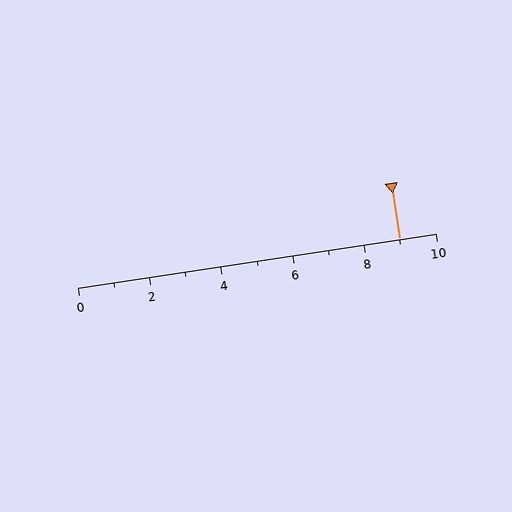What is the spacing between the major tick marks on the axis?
The major ticks are spaced 2 apart.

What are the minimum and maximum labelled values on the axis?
The axis runs from 0 to 10.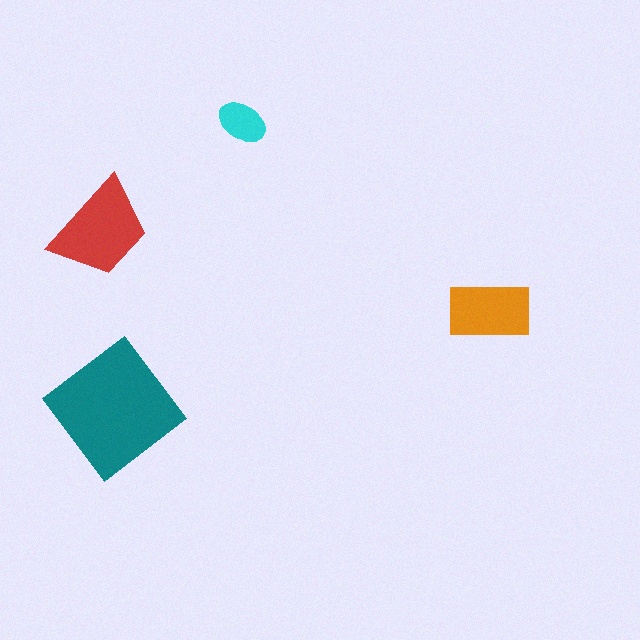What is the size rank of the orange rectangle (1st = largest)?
3rd.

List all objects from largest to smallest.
The teal diamond, the red trapezoid, the orange rectangle, the cyan ellipse.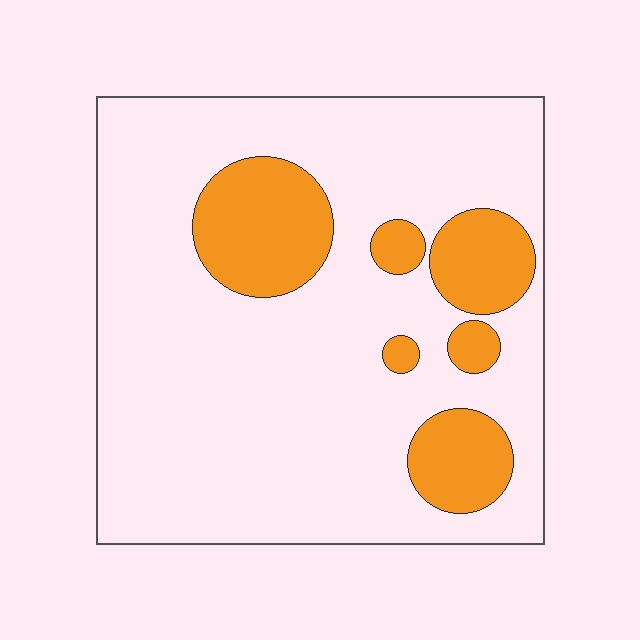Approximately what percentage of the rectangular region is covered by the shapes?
Approximately 20%.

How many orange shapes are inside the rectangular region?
6.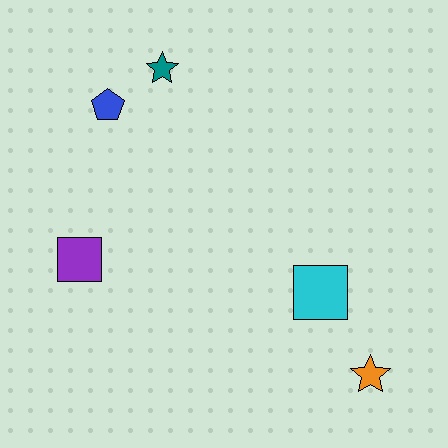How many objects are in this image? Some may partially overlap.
There are 5 objects.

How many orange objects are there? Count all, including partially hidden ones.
There is 1 orange object.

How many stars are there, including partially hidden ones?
There are 2 stars.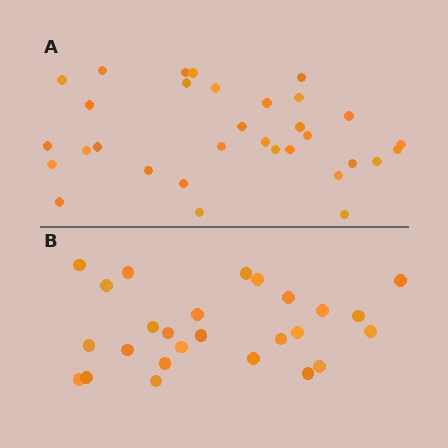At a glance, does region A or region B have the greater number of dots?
Region A (the top region) has more dots.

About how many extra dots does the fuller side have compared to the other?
Region A has about 6 more dots than region B.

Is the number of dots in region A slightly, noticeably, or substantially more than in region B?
Region A has only slightly more — the two regions are fairly close. The ratio is roughly 1.2 to 1.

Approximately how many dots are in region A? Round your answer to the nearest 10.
About 30 dots. (The exact count is 32, which rounds to 30.)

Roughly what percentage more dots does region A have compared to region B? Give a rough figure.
About 25% more.